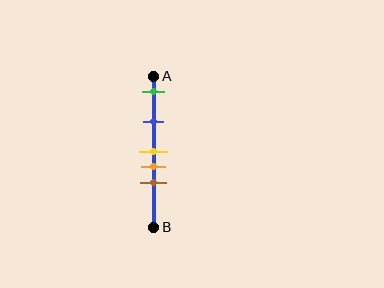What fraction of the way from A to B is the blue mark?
The blue mark is approximately 30% (0.3) of the way from A to B.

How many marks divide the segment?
There are 5 marks dividing the segment.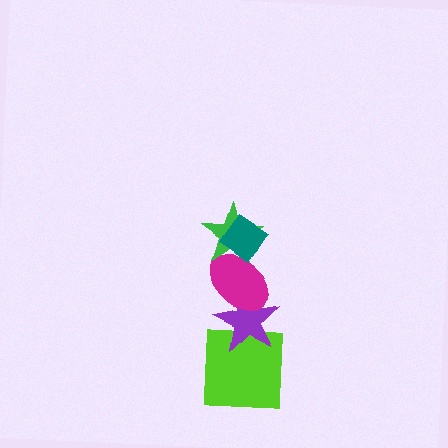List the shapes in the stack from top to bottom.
From top to bottom: the teal diamond, the green star, the magenta ellipse, the purple star, the lime square.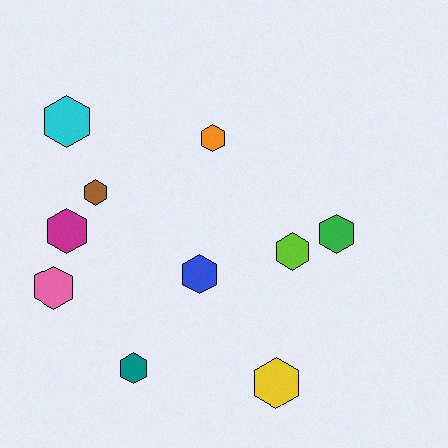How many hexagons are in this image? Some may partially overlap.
There are 10 hexagons.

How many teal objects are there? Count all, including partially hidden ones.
There is 1 teal object.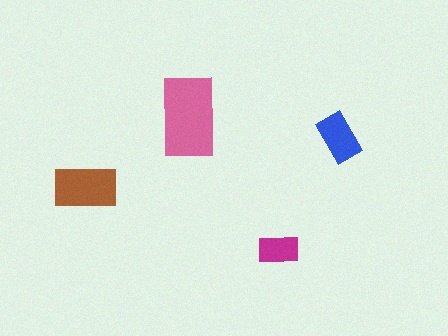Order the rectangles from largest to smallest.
the pink one, the brown one, the blue one, the magenta one.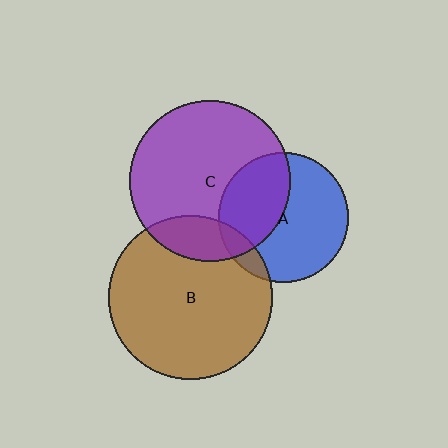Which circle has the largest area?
Circle B (brown).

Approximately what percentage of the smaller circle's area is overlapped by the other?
Approximately 10%.